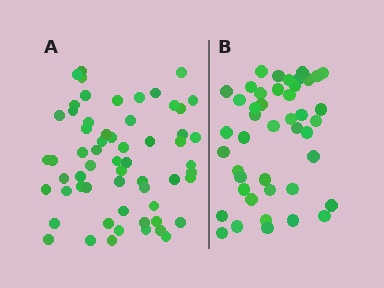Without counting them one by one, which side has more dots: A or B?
Region A (the left region) has more dots.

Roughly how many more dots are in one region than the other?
Region A has approximately 15 more dots than region B.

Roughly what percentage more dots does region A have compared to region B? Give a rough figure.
About 35% more.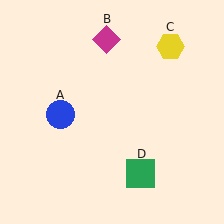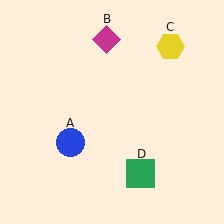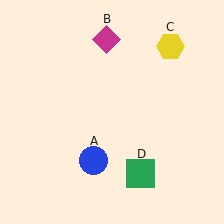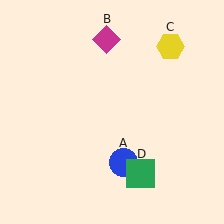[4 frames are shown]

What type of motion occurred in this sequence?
The blue circle (object A) rotated counterclockwise around the center of the scene.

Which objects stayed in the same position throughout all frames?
Magenta diamond (object B) and yellow hexagon (object C) and green square (object D) remained stationary.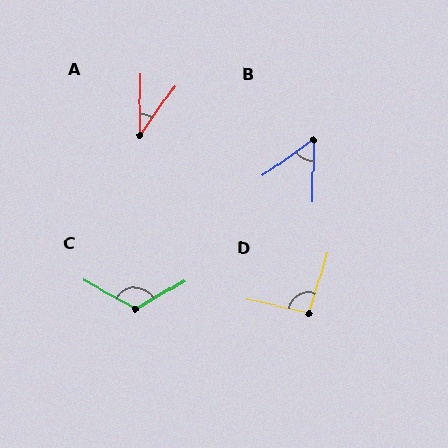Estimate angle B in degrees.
Approximately 52 degrees.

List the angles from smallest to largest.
A (34°), B (52°), D (95°), C (121°).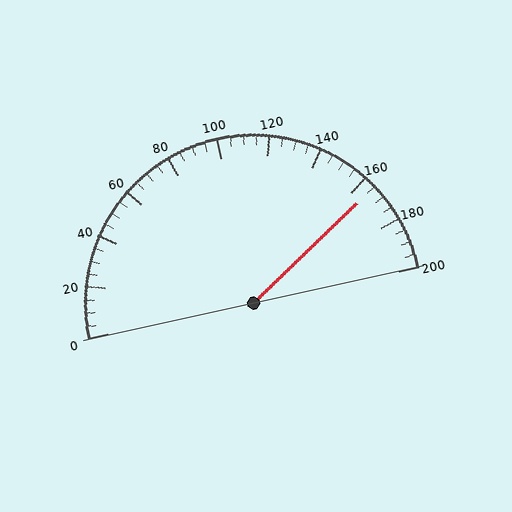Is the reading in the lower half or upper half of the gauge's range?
The reading is in the upper half of the range (0 to 200).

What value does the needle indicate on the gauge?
The needle indicates approximately 165.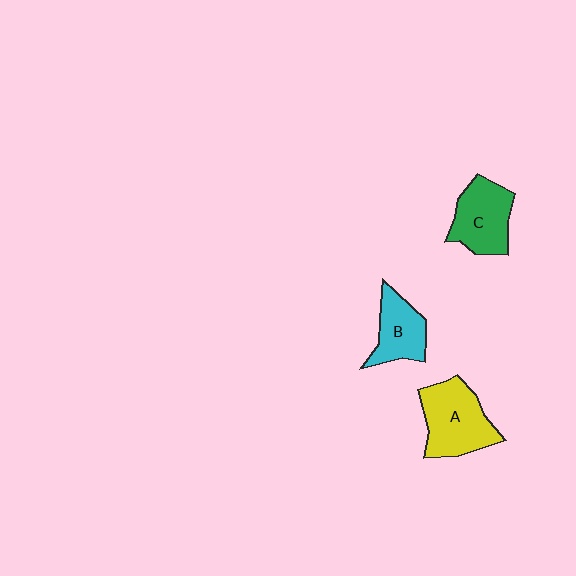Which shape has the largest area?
Shape A (yellow).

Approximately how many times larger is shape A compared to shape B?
Approximately 1.4 times.